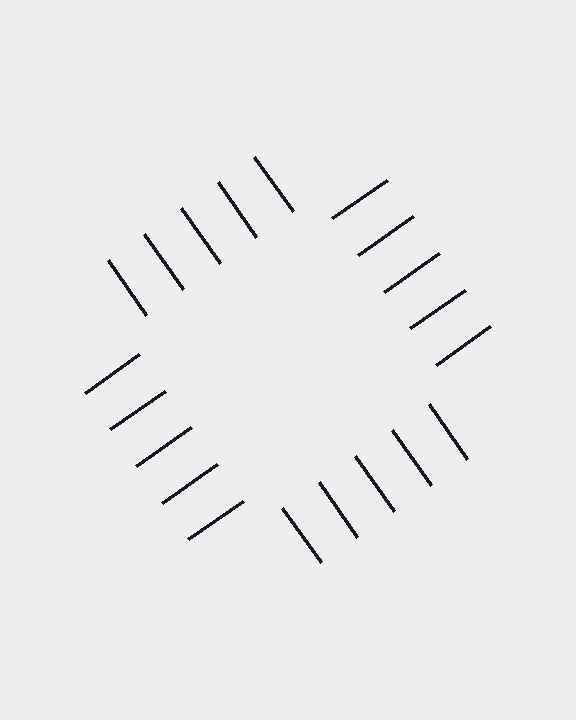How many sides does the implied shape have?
4 sides — the line-ends trace a square.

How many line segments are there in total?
20 — 5 along each of the 4 edges.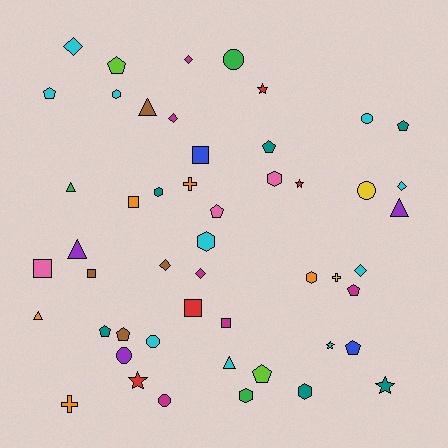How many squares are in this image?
There are 6 squares.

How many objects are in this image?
There are 50 objects.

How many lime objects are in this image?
There are 2 lime objects.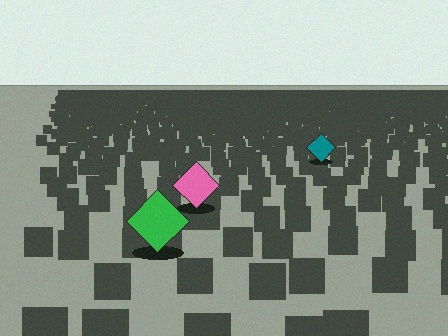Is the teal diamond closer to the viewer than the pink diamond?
No. The pink diamond is closer — you can tell from the texture gradient: the ground texture is coarser near it.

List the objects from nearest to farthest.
From nearest to farthest: the green diamond, the pink diamond, the teal diamond.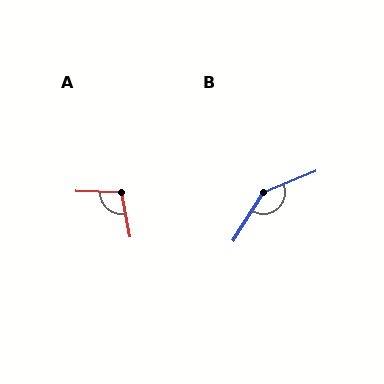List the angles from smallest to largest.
A (102°), B (144°).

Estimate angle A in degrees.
Approximately 102 degrees.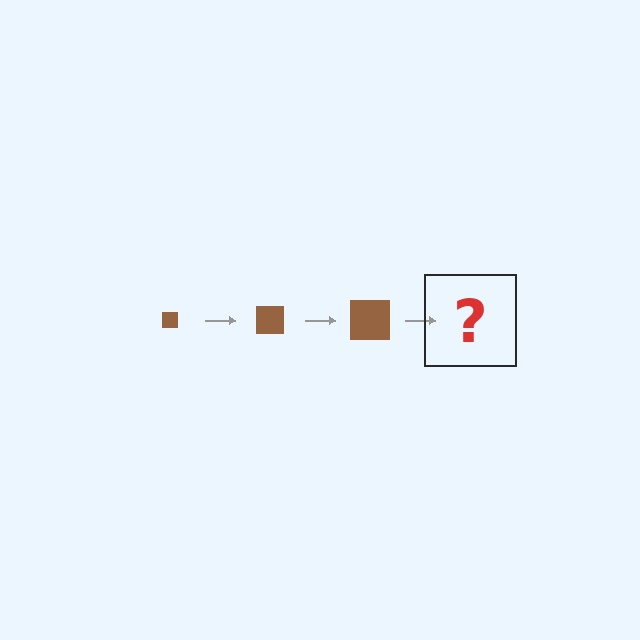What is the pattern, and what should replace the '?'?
The pattern is that the square gets progressively larger each step. The '?' should be a brown square, larger than the previous one.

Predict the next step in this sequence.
The next step is a brown square, larger than the previous one.